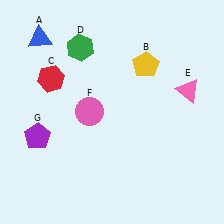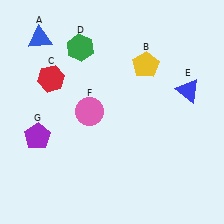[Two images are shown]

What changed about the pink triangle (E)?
In Image 1, E is pink. In Image 2, it changed to blue.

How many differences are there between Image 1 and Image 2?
There is 1 difference between the two images.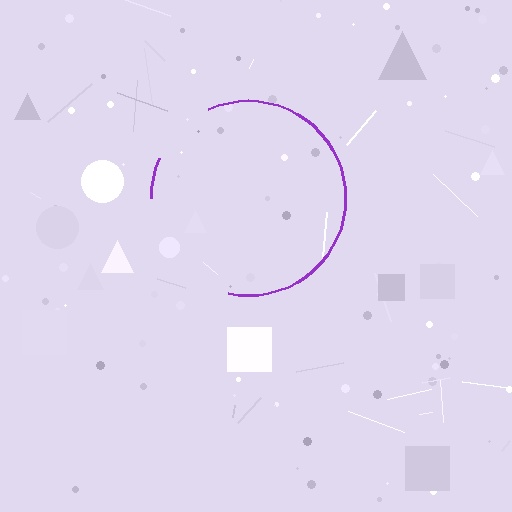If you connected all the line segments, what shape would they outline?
They would outline a circle.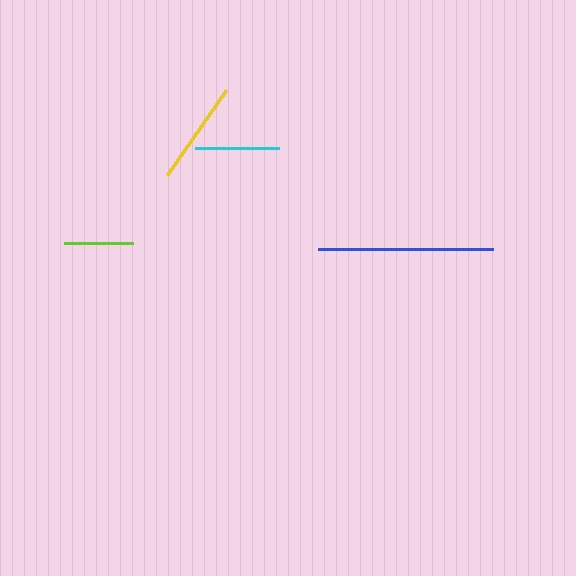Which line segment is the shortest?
The lime line is the shortest at approximately 69 pixels.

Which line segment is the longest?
The blue line is the longest at approximately 175 pixels.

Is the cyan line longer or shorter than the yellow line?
The yellow line is longer than the cyan line.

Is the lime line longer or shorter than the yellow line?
The yellow line is longer than the lime line.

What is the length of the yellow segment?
The yellow segment is approximately 104 pixels long.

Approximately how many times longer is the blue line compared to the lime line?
The blue line is approximately 2.5 times the length of the lime line.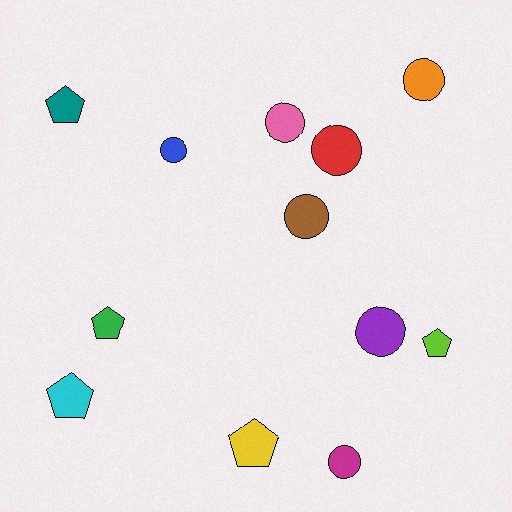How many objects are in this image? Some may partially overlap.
There are 12 objects.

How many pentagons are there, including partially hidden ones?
There are 5 pentagons.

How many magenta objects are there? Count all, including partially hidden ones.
There is 1 magenta object.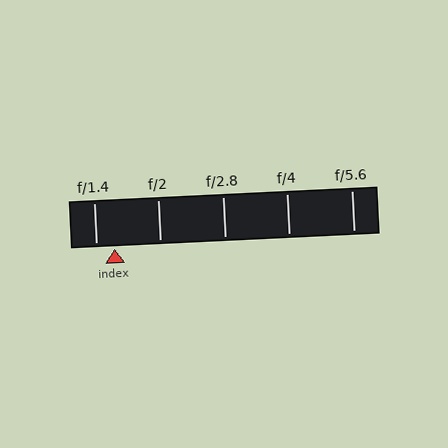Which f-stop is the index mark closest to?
The index mark is closest to f/1.4.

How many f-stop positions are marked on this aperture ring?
There are 5 f-stop positions marked.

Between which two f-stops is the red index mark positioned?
The index mark is between f/1.4 and f/2.